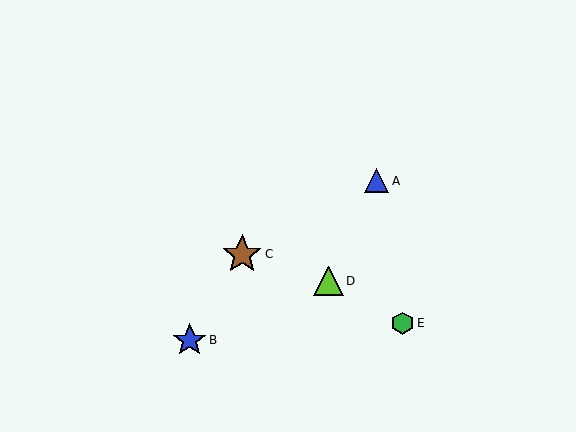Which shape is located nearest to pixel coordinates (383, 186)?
The blue triangle (labeled A) at (376, 181) is nearest to that location.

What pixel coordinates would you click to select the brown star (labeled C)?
Click at (242, 254) to select the brown star C.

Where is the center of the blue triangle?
The center of the blue triangle is at (376, 181).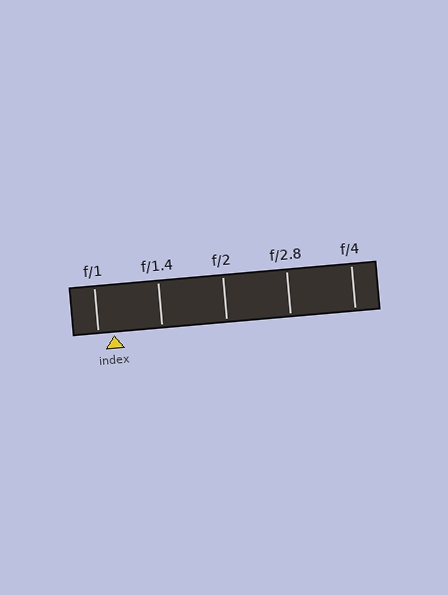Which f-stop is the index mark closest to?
The index mark is closest to f/1.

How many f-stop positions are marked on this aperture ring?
There are 5 f-stop positions marked.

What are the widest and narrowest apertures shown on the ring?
The widest aperture shown is f/1 and the narrowest is f/4.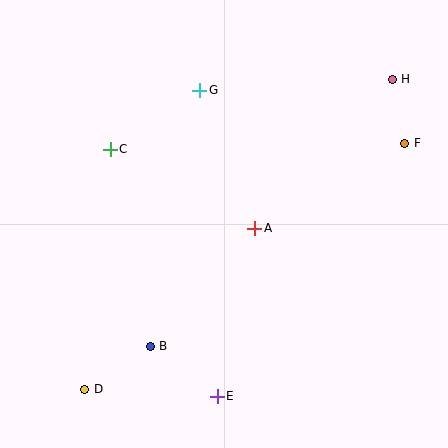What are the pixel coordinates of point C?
Point C is at (110, 149).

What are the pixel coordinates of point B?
Point B is at (150, 346).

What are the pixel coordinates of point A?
Point A is at (255, 228).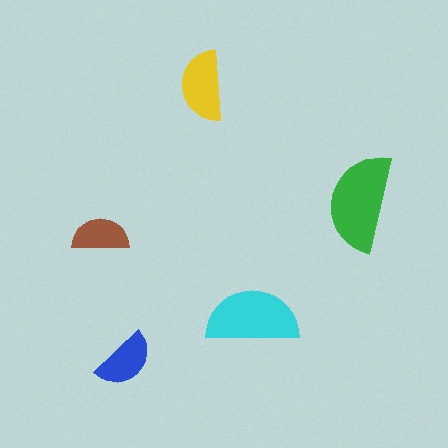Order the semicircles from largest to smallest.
the green one, the cyan one, the yellow one, the blue one, the brown one.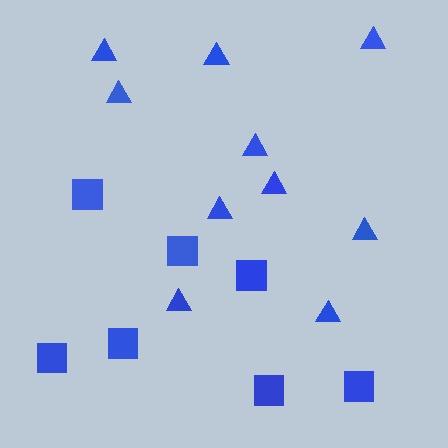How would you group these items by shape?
There are 2 groups: one group of squares (7) and one group of triangles (10).